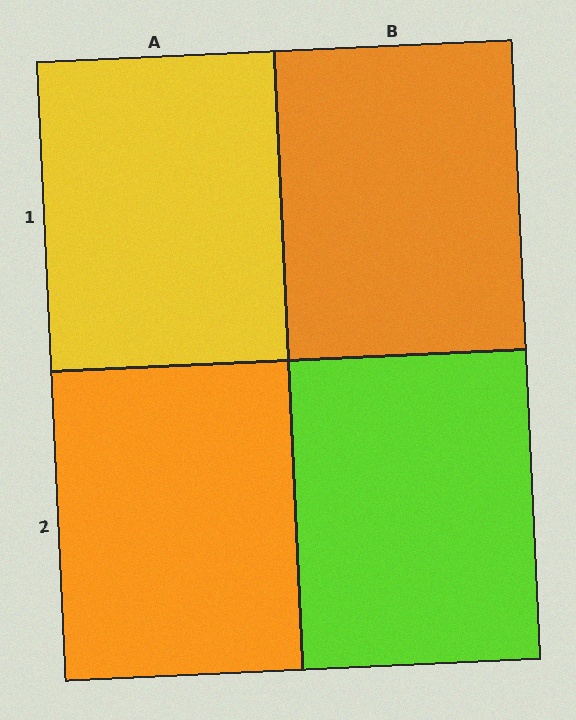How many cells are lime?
1 cell is lime.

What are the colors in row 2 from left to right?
Orange, lime.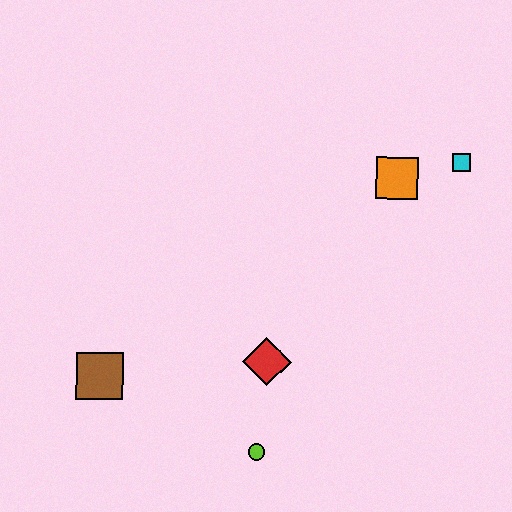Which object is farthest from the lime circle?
The cyan square is farthest from the lime circle.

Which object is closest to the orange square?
The cyan square is closest to the orange square.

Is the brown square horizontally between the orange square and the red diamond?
No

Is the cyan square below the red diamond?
No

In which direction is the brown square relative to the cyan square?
The brown square is to the left of the cyan square.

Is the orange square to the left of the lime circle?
No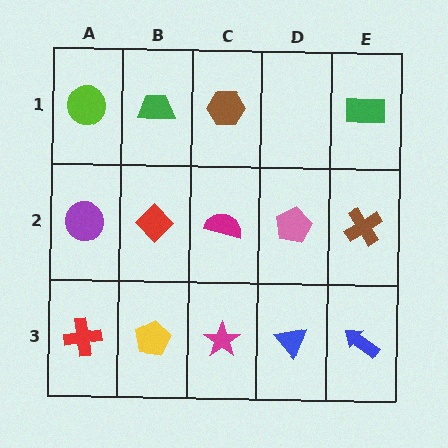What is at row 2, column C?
A magenta semicircle.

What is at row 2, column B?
A red diamond.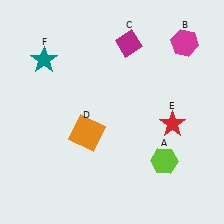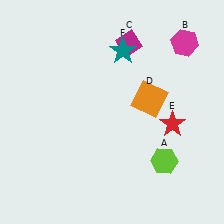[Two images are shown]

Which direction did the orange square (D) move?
The orange square (D) moved right.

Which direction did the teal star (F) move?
The teal star (F) moved right.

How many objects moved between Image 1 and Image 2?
2 objects moved between the two images.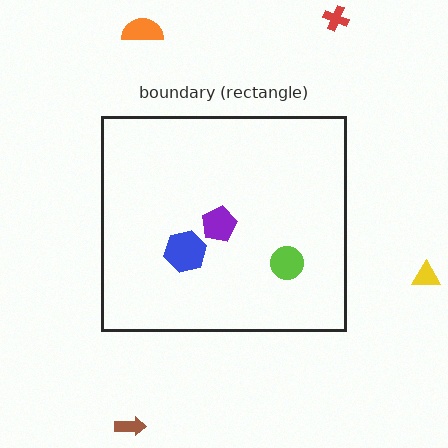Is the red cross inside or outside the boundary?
Outside.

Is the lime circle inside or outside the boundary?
Inside.